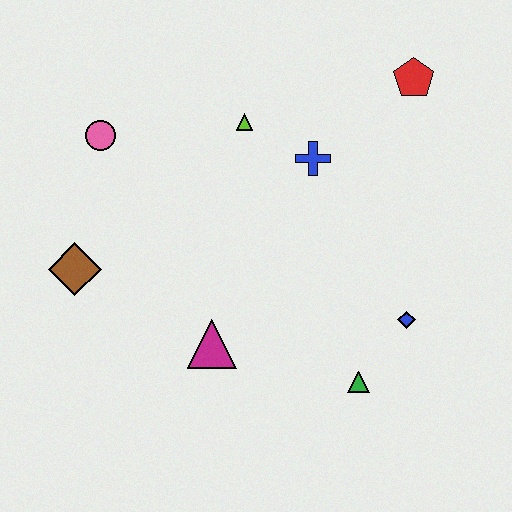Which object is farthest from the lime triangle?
The green triangle is farthest from the lime triangle.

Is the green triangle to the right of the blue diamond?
No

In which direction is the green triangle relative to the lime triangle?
The green triangle is below the lime triangle.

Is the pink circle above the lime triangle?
No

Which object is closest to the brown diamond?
The pink circle is closest to the brown diamond.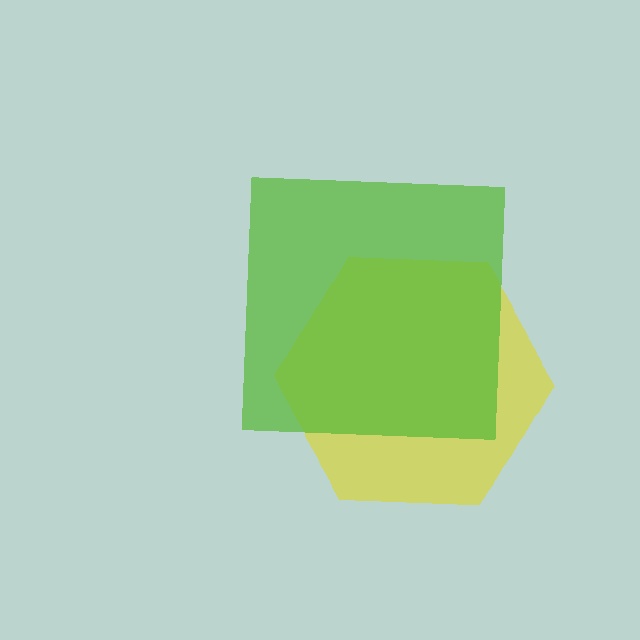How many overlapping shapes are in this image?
There are 2 overlapping shapes in the image.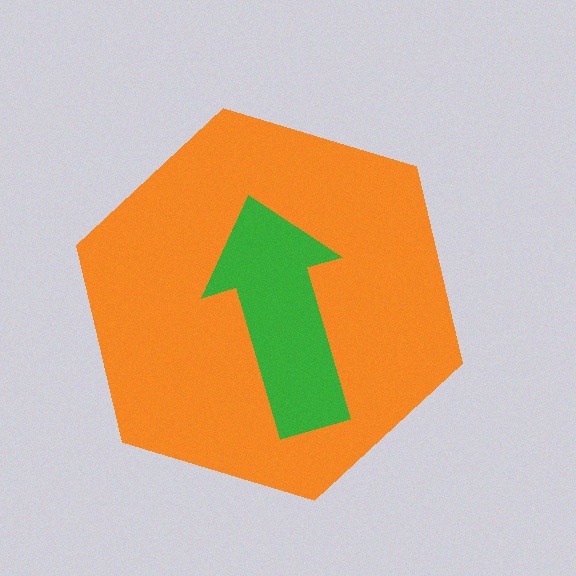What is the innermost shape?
The green arrow.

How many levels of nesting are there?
2.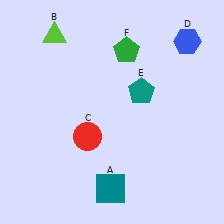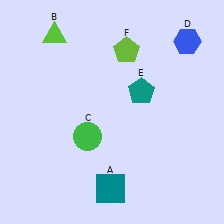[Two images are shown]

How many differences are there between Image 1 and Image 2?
There are 2 differences between the two images.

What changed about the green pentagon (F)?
In Image 1, F is green. In Image 2, it changed to lime.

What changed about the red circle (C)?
In Image 1, C is red. In Image 2, it changed to green.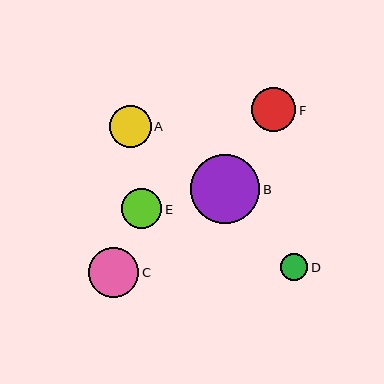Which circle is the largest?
Circle B is the largest with a size of approximately 69 pixels.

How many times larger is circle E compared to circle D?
Circle E is approximately 1.5 times the size of circle D.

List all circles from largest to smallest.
From largest to smallest: B, C, F, A, E, D.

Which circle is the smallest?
Circle D is the smallest with a size of approximately 27 pixels.